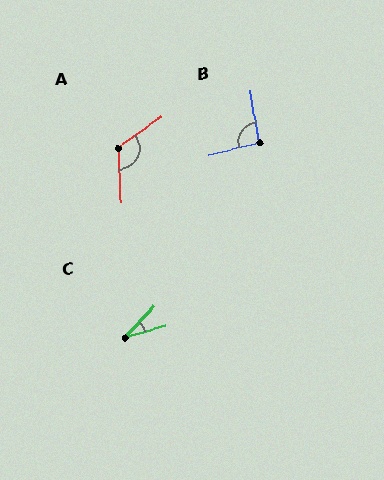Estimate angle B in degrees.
Approximately 95 degrees.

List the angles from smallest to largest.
C (31°), B (95°), A (124°).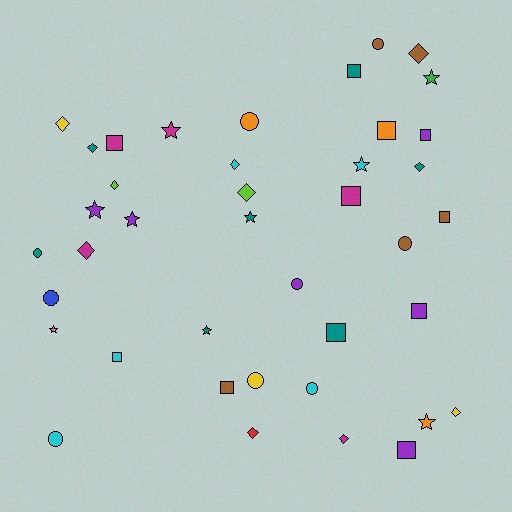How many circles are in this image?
There are 9 circles.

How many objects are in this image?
There are 40 objects.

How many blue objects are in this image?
There is 1 blue object.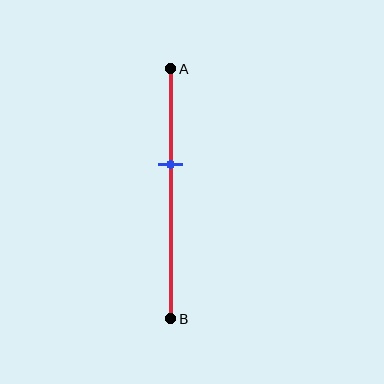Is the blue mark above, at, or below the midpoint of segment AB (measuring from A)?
The blue mark is above the midpoint of segment AB.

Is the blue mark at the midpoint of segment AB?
No, the mark is at about 40% from A, not at the 50% midpoint.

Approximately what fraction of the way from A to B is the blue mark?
The blue mark is approximately 40% of the way from A to B.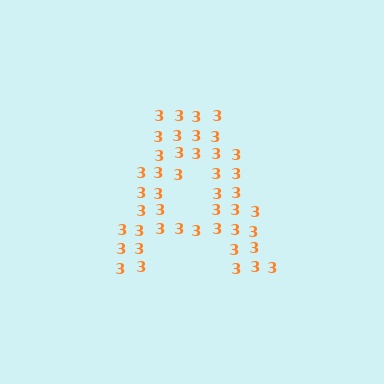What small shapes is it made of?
It is made of small digit 3's.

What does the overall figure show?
The overall figure shows the letter A.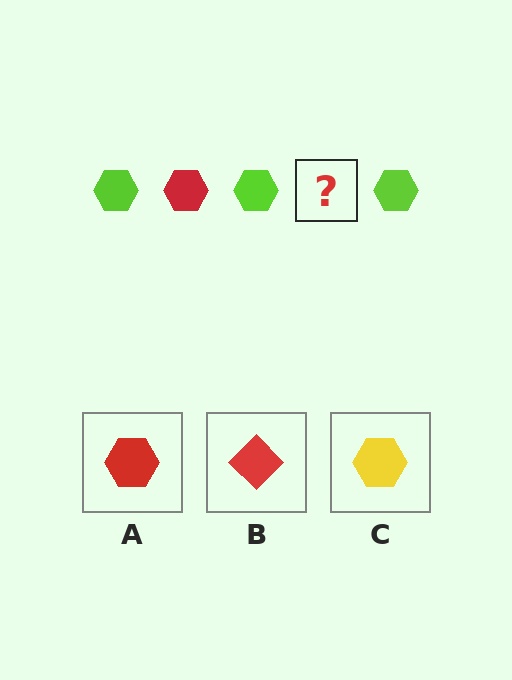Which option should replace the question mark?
Option A.